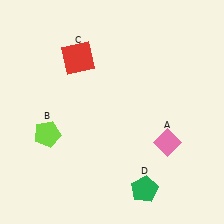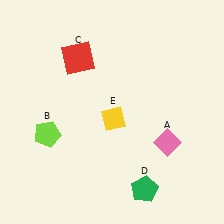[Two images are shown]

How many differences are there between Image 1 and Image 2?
There is 1 difference between the two images.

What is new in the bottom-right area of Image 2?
A yellow diamond (E) was added in the bottom-right area of Image 2.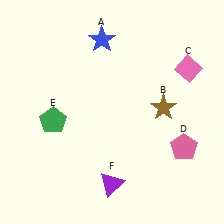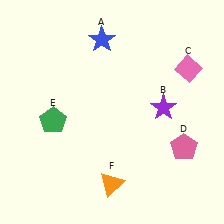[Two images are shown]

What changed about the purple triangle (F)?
In Image 1, F is purple. In Image 2, it changed to orange.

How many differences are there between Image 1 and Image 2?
There are 2 differences between the two images.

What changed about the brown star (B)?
In Image 1, B is brown. In Image 2, it changed to purple.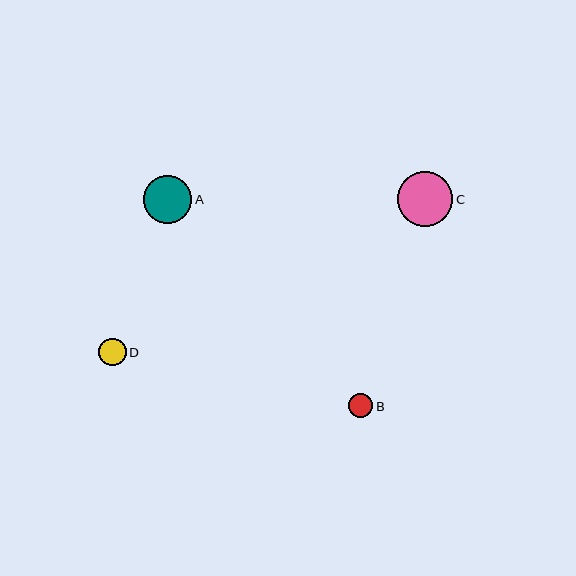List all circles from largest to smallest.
From largest to smallest: C, A, D, B.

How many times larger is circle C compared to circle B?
Circle C is approximately 2.3 times the size of circle B.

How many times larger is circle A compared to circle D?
Circle A is approximately 1.7 times the size of circle D.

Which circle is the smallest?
Circle B is the smallest with a size of approximately 24 pixels.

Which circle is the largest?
Circle C is the largest with a size of approximately 55 pixels.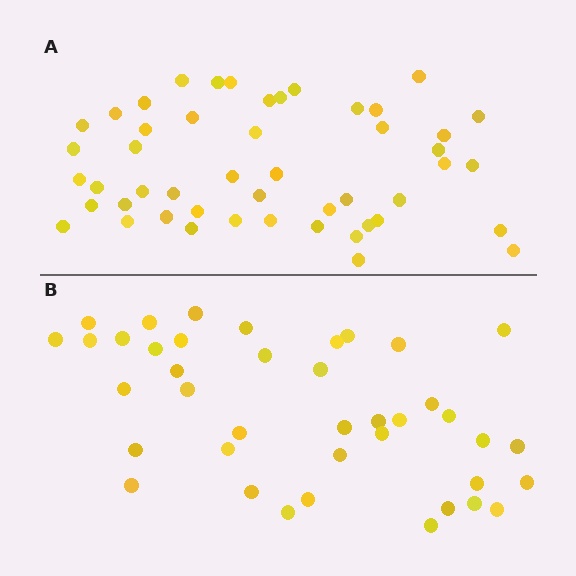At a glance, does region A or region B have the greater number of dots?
Region A (the top region) has more dots.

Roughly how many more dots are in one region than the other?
Region A has roughly 8 or so more dots than region B.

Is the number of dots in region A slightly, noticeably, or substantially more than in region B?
Region A has only slightly more — the two regions are fairly close. The ratio is roughly 1.2 to 1.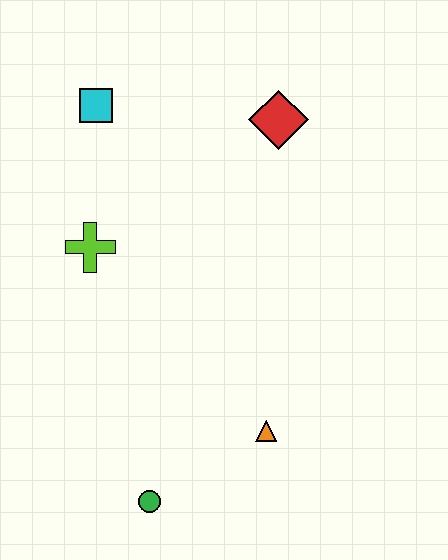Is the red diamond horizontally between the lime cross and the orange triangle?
No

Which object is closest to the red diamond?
The cyan square is closest to the red diamond.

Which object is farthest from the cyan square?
The green circle is farthest from the cyan square.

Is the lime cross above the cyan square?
No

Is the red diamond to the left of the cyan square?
No